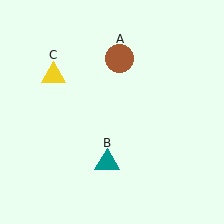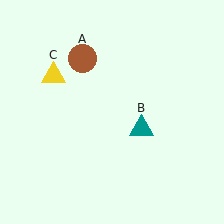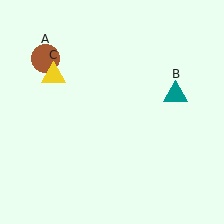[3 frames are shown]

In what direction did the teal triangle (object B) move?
The teal triangle (object B) moved up and to the right.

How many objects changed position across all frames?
2 objects changed position: brown circle (object A), teal triangle (object B).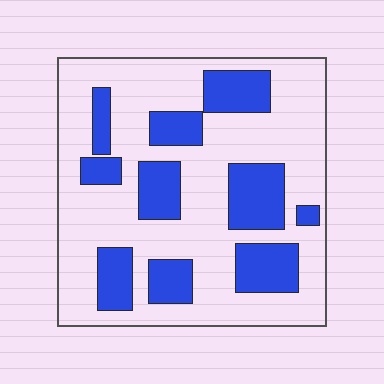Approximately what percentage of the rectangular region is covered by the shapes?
Approximately 30%.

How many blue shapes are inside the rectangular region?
10.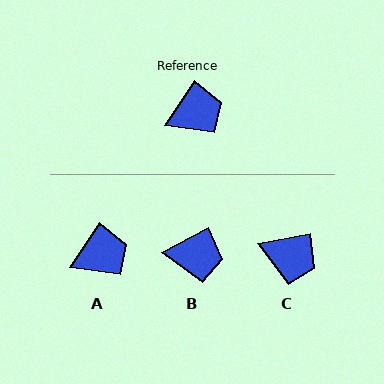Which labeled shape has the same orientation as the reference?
A.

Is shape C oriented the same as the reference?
No, it is off by about 45 degrees.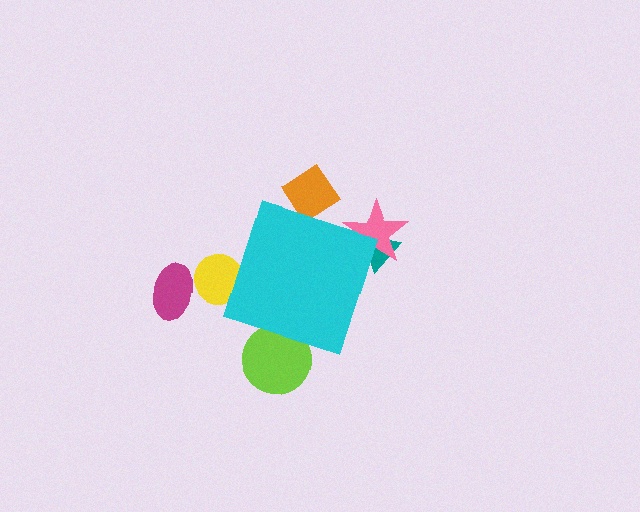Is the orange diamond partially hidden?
Yes, the orange diamond is partially hidden behind the cyan diamond.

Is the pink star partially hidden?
Yes, the pink star is partially hidden behind the cyan diamond.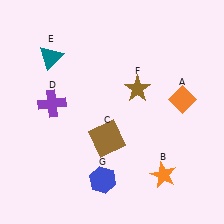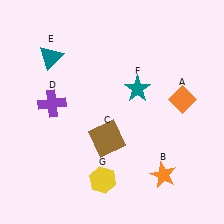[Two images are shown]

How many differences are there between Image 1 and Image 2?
There are 2 differences between the two images.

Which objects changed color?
F changed from brown to teal. G changed from blue to yellow.